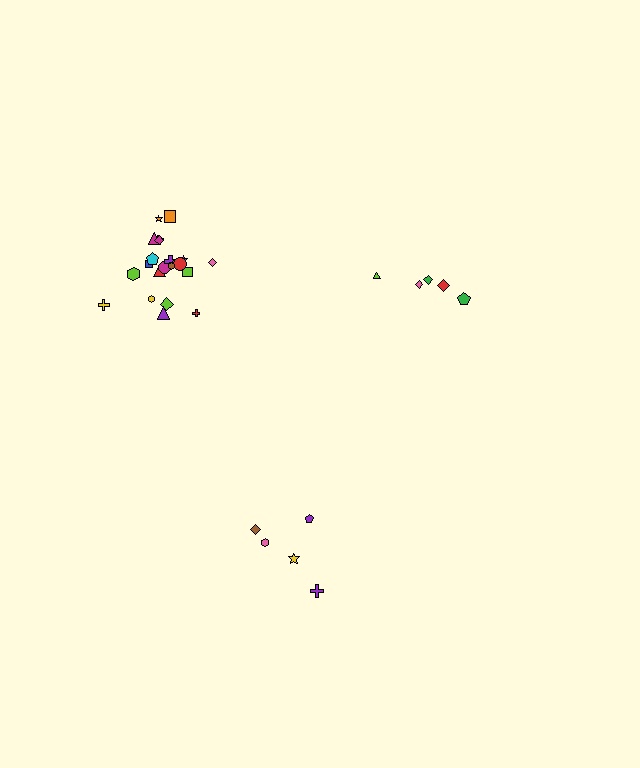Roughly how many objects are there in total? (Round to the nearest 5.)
Roughly 30 objects in total.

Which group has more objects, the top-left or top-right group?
The top-left group.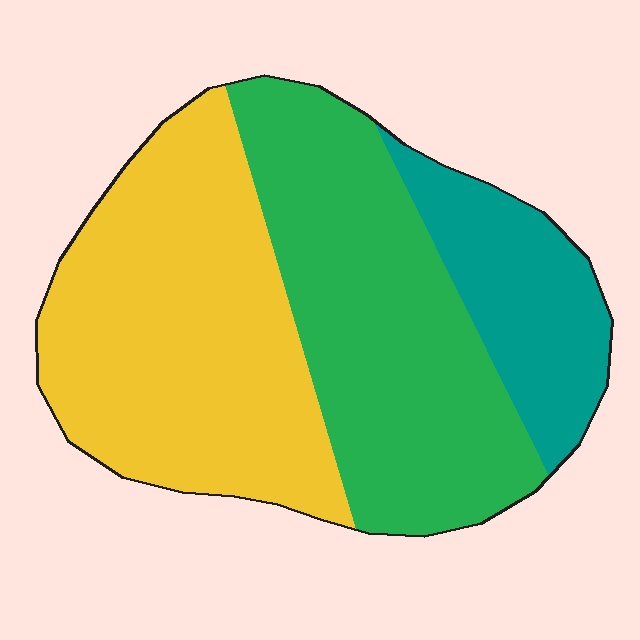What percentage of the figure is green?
Green takes up about two fifths (2/5) of the figure.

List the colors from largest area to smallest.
From largest to smallest: yellow, green, teal.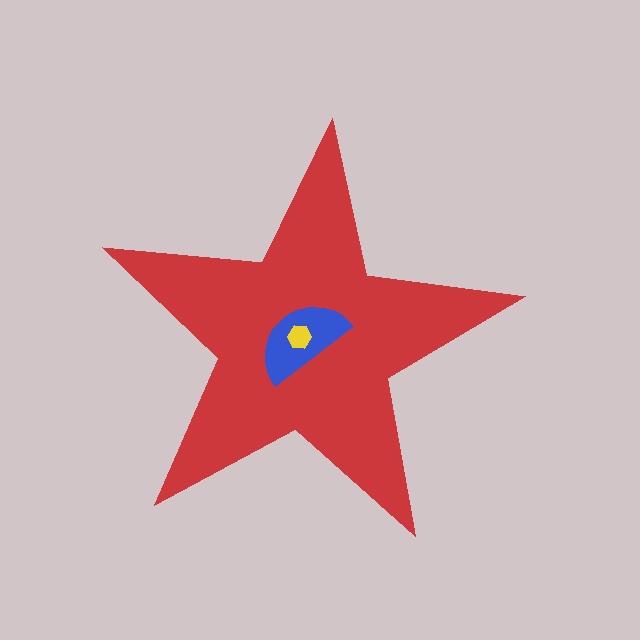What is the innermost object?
The yellow hexagon.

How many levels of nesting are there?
3.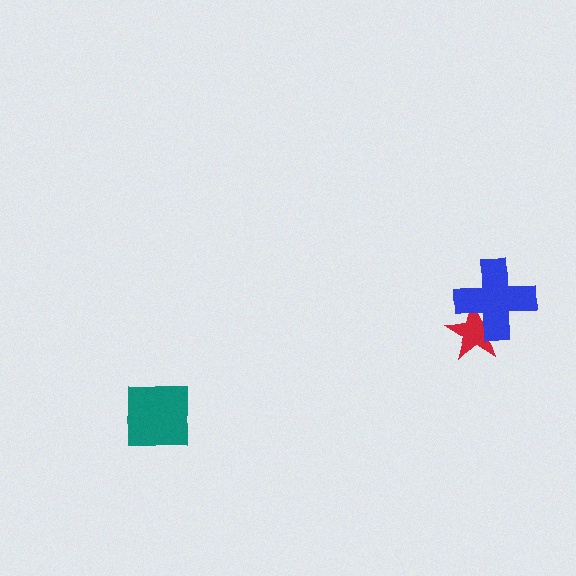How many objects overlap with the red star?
1 object overlaps with the red star.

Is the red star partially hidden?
Yes, it is partially covered by another shape.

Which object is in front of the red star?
The blue cross is in front of the red star.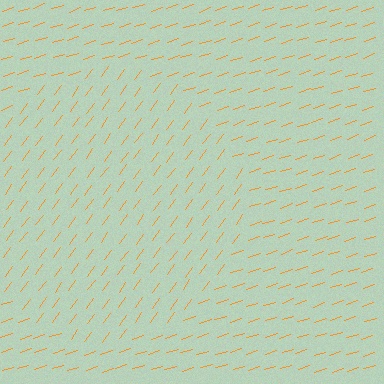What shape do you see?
I see a circle.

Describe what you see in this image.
The image is filled with small orange line segments. A circle region in the image has lines oriented differently from the surrounding lines, creating a visible texture boundary.